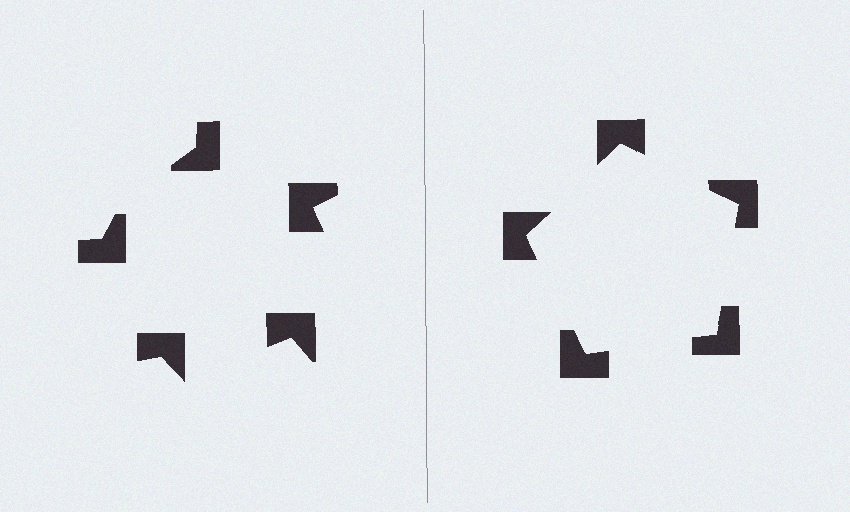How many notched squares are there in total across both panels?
10 — 5 on each side.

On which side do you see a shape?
An illusory pentagon appears on the right side. On the left side the wedge cuts are rotated, so no coherent shape forms.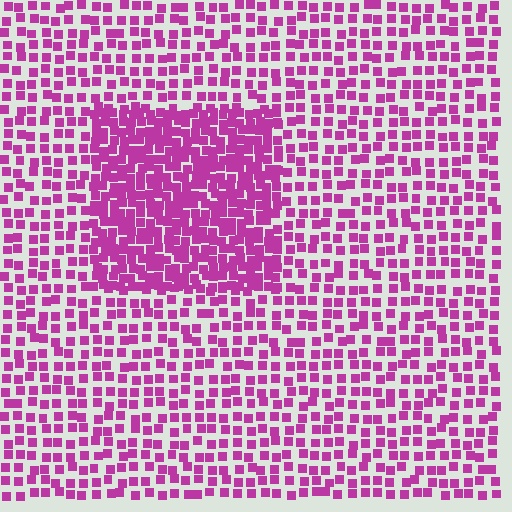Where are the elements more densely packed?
The elements are more densely packed inside the rectangle boundary.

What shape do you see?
I see a rectangle.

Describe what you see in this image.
The image contains small magenta elements arranged at two different densities. A rectangle-shaped region is visible where the elements are more densely packed than the surrounding area.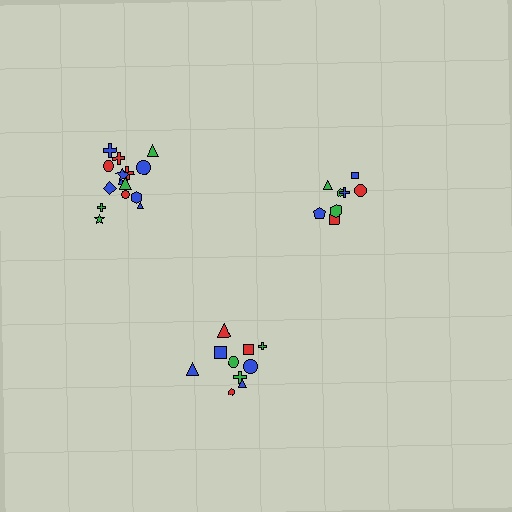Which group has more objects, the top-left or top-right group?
The top-left group.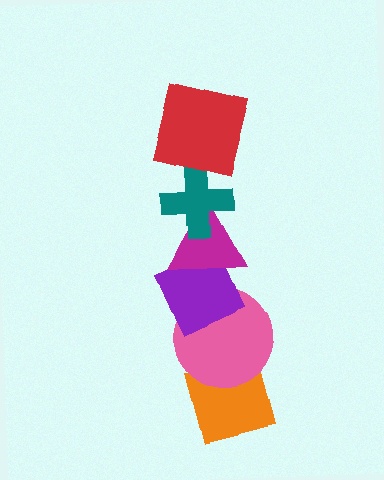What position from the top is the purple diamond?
The purple diamond is 4th from the top.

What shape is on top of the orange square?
The pink circle is on top of the orange square.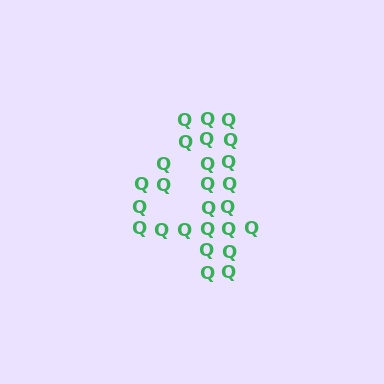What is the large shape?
The large shape is the digit 4.